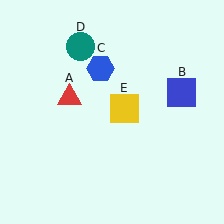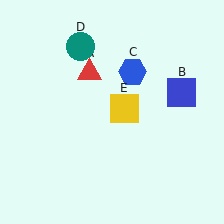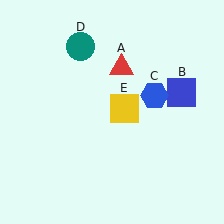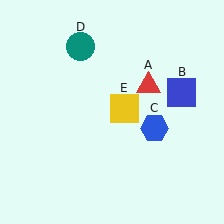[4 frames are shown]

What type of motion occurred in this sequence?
The red triangle (object A), blue hexagon (object C) rotated clockwise around the center of the scene.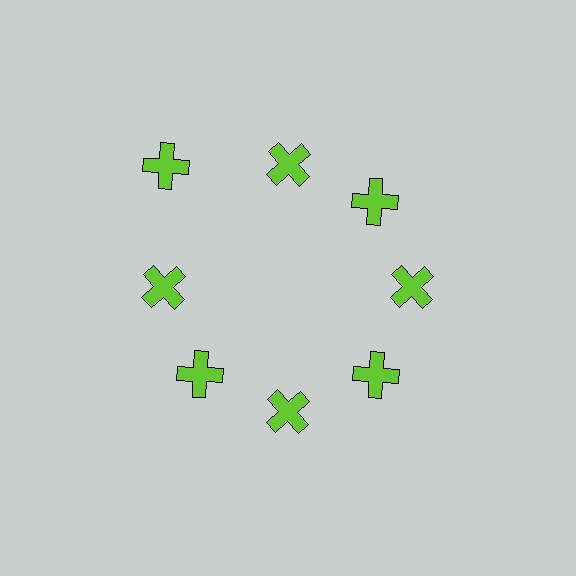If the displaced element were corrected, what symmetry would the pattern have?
It would have 8-fold rotational symmetry — the pattern would map onto itself every 45 degrees.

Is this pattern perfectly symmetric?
No. The 8 lime crosses are arranged in a ring, but one element near the 10 o'clock position is pushed outward from the center, breaking the 8-fold rotational symmetry.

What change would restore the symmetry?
The symmetry would be restored by moving it inward, back onto the ring so that all 8 crosses sit at equal angles and equal distance from the center.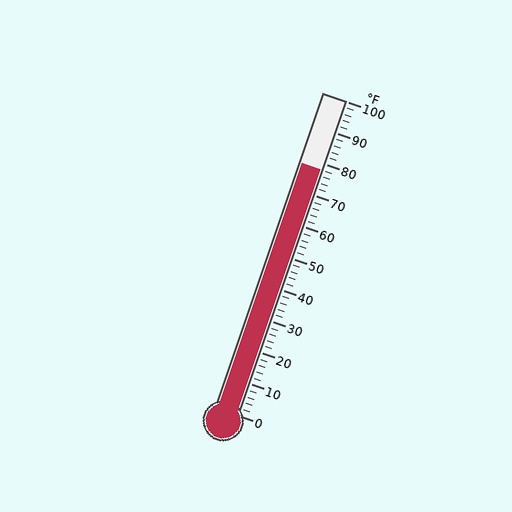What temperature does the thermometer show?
The thermometer shows approximately 78°F.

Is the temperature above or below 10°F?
The temperature is above 10°F.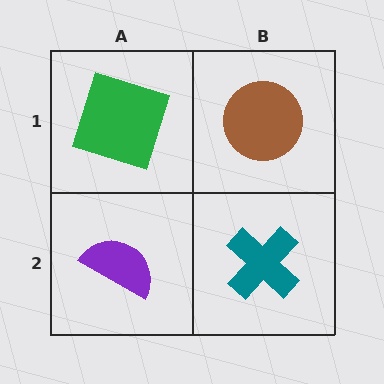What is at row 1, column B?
A brown circle.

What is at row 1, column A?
A green square.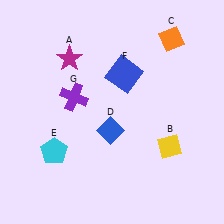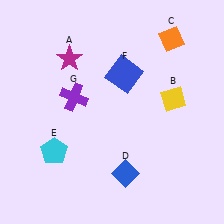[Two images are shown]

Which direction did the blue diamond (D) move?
The blue diamond (D) moved down.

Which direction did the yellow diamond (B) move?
The yellow diamond (B) moved up.